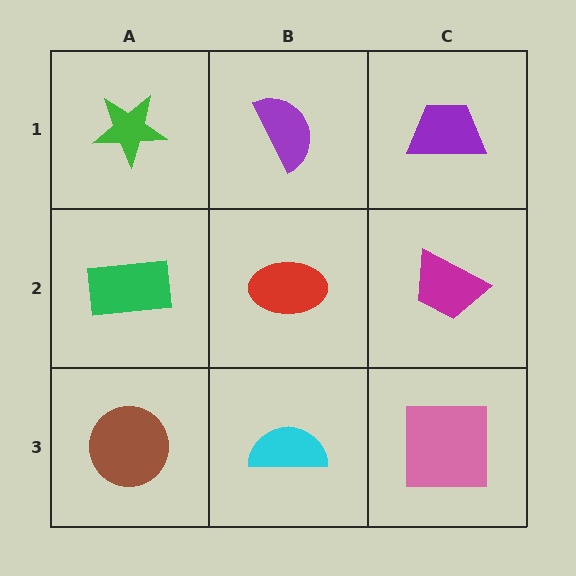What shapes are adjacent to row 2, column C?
A purple trapezoid (row 1, column C), a pink square (row 3, column C), a red ellipse (row 2, column B).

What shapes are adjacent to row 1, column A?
A green rectangle (row 2, column A), a purple semicircle (row 1, column B).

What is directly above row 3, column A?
A green rectangle.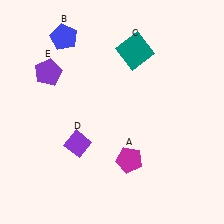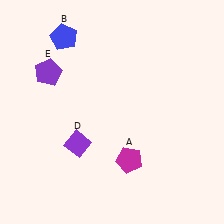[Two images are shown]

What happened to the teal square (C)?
The teal square (C) was removed in Image 2. It was in the top-right area of Image 1.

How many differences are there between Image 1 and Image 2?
There is 1 difference between the two images.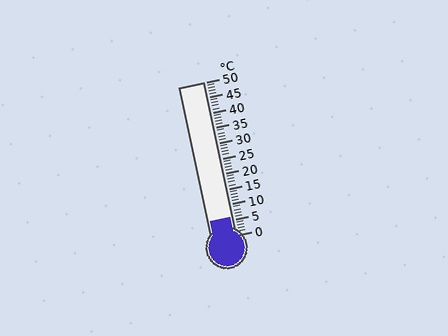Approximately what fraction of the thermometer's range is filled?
The thermometer is filled to approximately 10% of its range.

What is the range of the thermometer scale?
The thermometer scale ranges from 0°C to 50°C.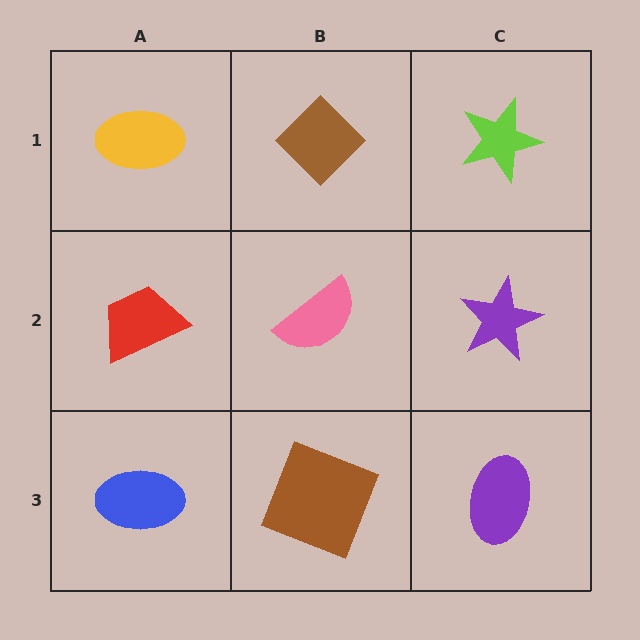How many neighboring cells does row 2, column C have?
3.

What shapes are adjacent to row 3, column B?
A pink semicircle (row 2, column B), a blue ellipse (row 3, column A), a purple ellipse (row 3, column C).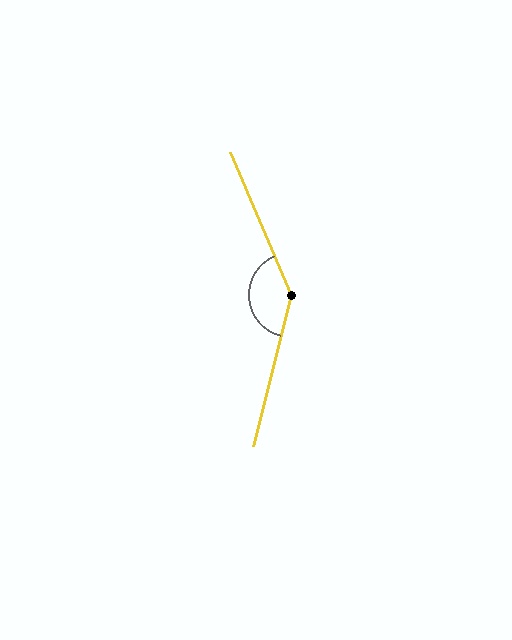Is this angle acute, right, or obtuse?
It is obtuse.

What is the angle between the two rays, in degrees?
Approximately 143 degrees.